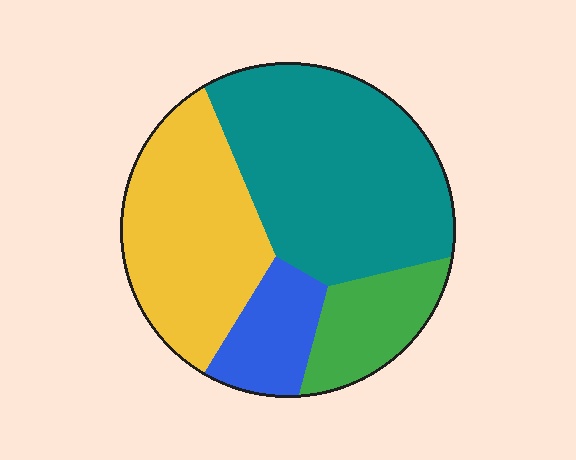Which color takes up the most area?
Teal, at roughly 45%.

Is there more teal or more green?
Teal.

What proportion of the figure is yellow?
Yellow covers roughly 30% of the figure.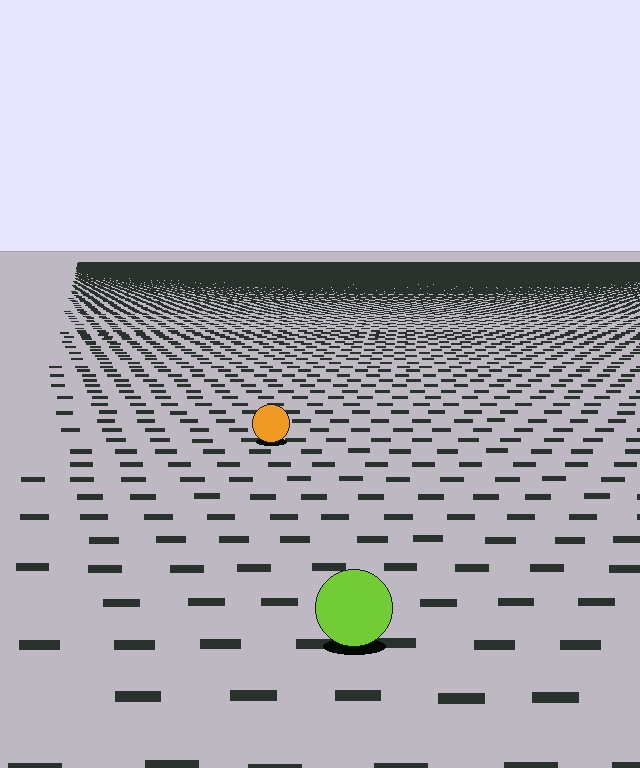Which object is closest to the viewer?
The lime circle is closest. The texture marks near it are larger and more spread out.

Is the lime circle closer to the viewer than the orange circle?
Yes. The lime circle is closer — you can tell from the texture gradient: the ground texture is coarser near it.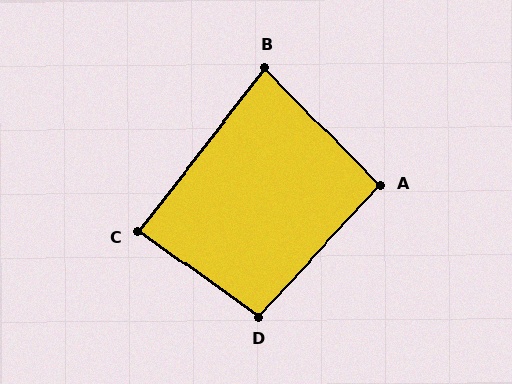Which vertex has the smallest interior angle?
B, at approximately 82 degrees.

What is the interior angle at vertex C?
Approximately 87 degrees (approximately right).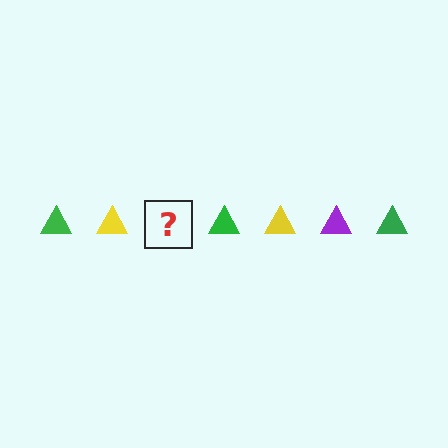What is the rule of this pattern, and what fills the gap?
The rule is that the pattern cycles through green, yellow, purple triangles. The gap should be filled with a purple triangle.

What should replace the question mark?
The question mark should be replaced with a purple triangle.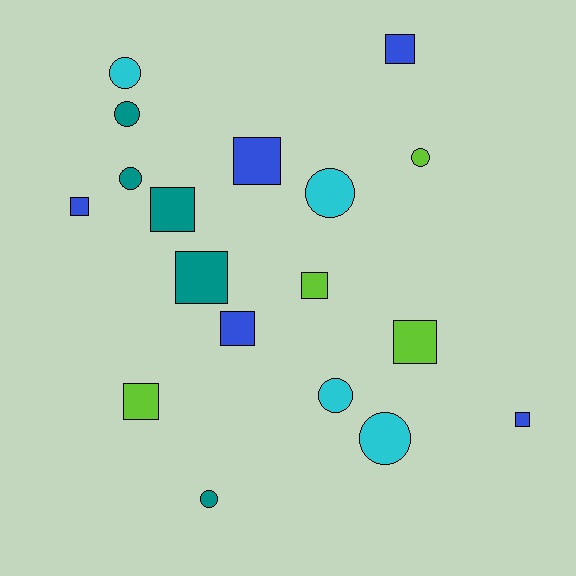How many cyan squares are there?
There are no cyan squares.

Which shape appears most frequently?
Square, with 10 objects.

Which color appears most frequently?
Blue, with 5 objects.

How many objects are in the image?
There are 18 objects.